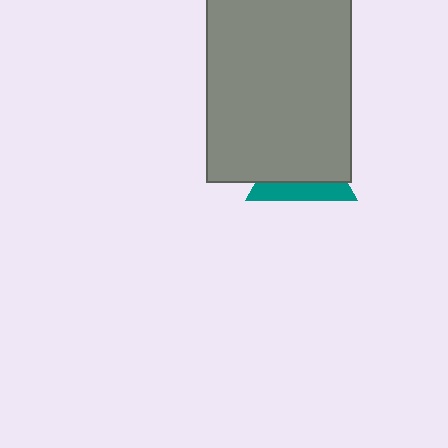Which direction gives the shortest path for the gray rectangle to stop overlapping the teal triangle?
Moving up gives the shortest separation.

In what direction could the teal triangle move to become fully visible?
The teal triangle could move down. That would shift it out from behind the gray rectangle entirely.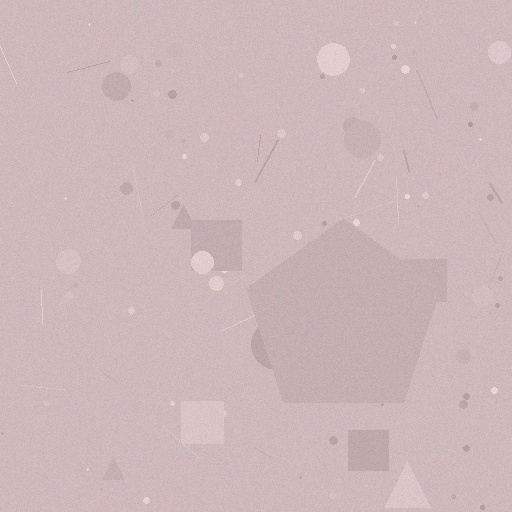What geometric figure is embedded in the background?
A pentagon is embedded in the background.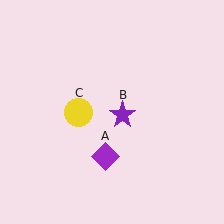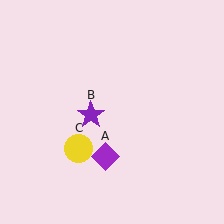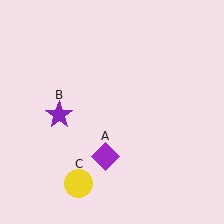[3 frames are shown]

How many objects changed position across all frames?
2 objects changed position: purple star (object B), yellow circle (object C).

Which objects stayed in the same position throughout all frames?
Purple diamond (object A) remained stationary.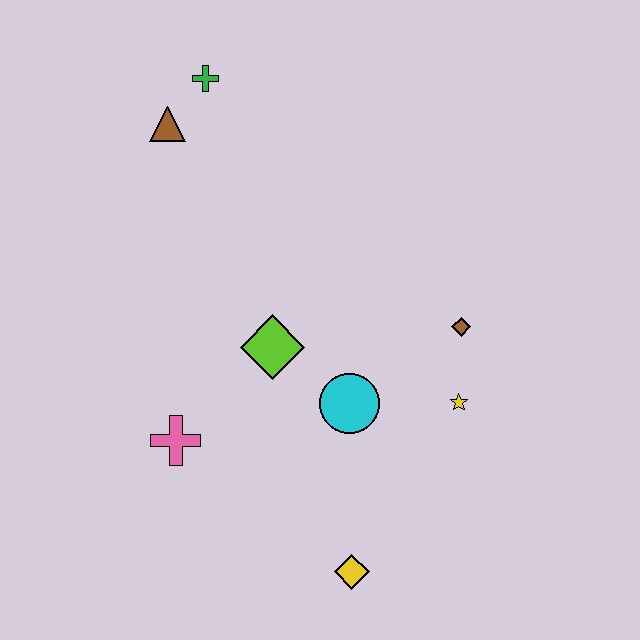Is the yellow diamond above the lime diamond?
No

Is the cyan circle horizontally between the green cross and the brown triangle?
No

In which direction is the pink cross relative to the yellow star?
The pink cross is to the left of the yellow star.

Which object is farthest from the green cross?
The yellow diamond is farthest from the green cross.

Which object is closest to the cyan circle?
The lime diamond is closest to the cyan circle.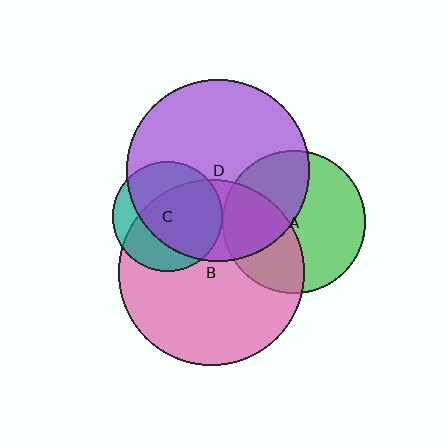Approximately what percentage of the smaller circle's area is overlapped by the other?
Approximately 70%.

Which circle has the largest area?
Circle B (pink).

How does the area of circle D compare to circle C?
Approximately 2.8 times.